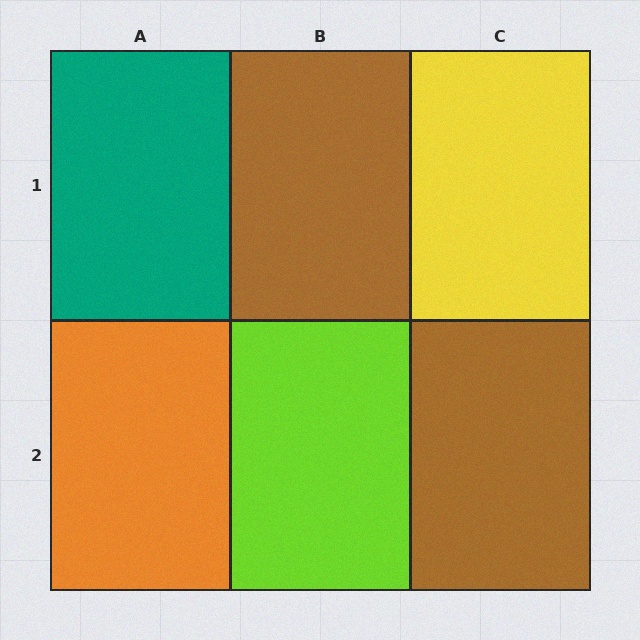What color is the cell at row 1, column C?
Yellow.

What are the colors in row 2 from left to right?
Orange, lime, brown.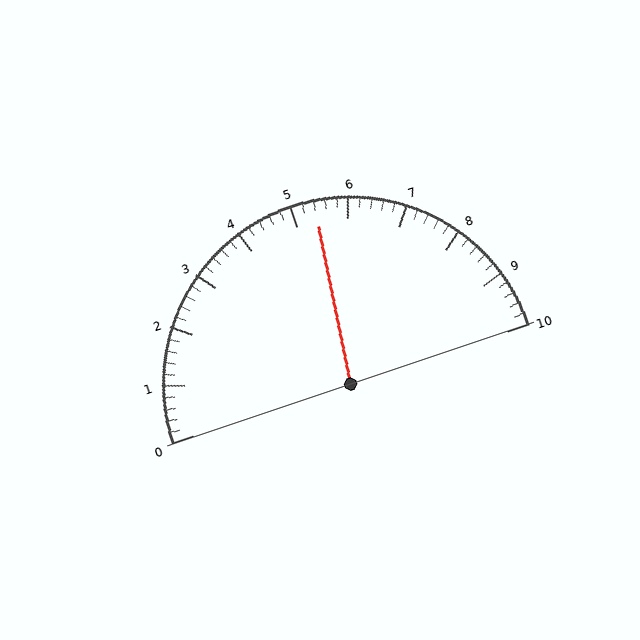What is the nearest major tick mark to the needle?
The nearest major tick mark is 5.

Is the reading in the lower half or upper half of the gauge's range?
The reading is in the upper half of the range (0 to 10).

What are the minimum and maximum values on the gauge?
The gauge ranges from 0 to 10.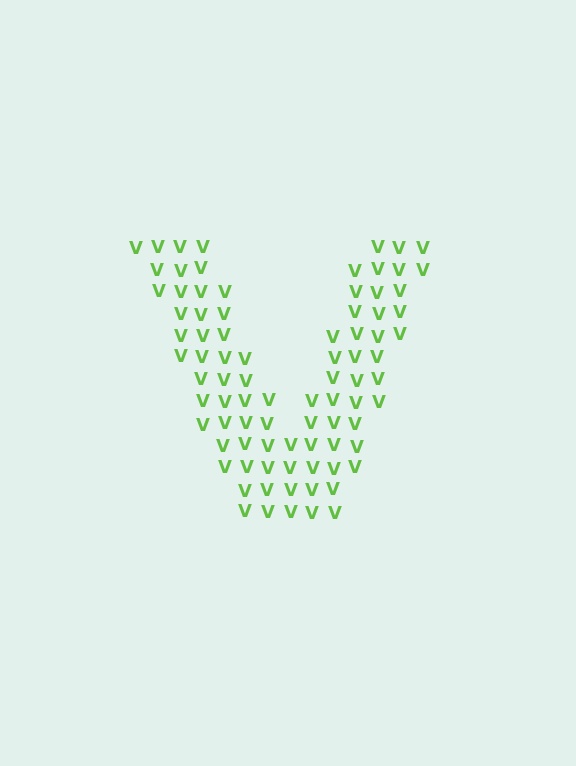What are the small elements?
The small elements are letter V's.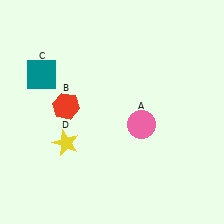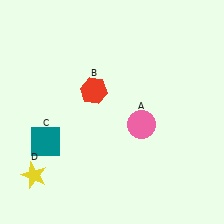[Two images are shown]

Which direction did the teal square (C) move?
The teal square (C) moved down.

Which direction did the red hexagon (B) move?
The red hexagon (B) moved right.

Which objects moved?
The objects that moved are: the red hexagon (B), the teal square (C), the yellow star (D).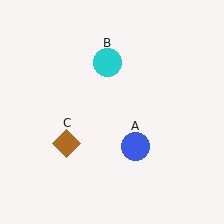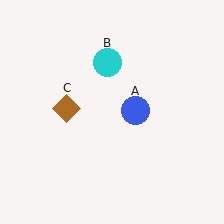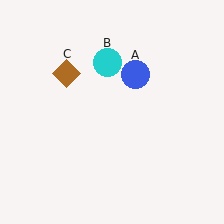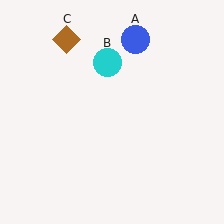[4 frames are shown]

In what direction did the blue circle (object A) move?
The blue circle (object A) moved up.